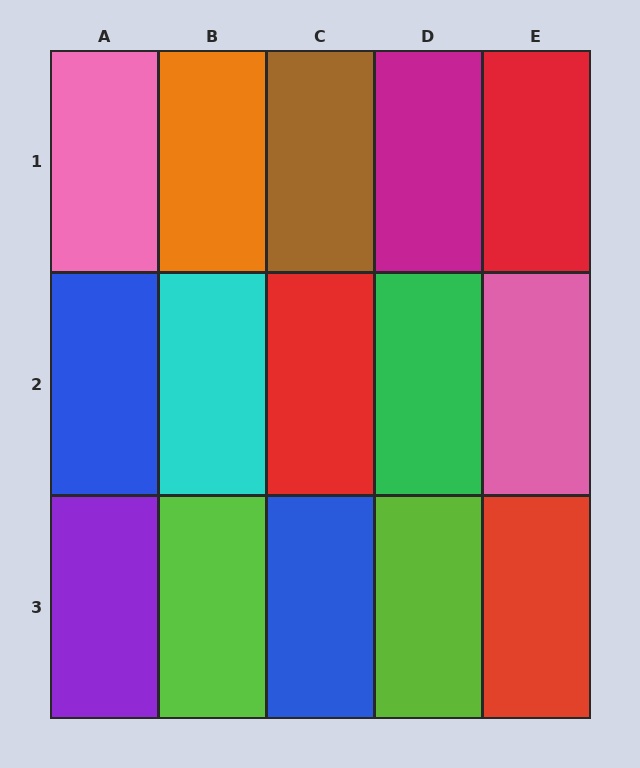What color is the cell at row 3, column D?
Lime.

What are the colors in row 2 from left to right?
Blue, cyan, red, green, pink.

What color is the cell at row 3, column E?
Red.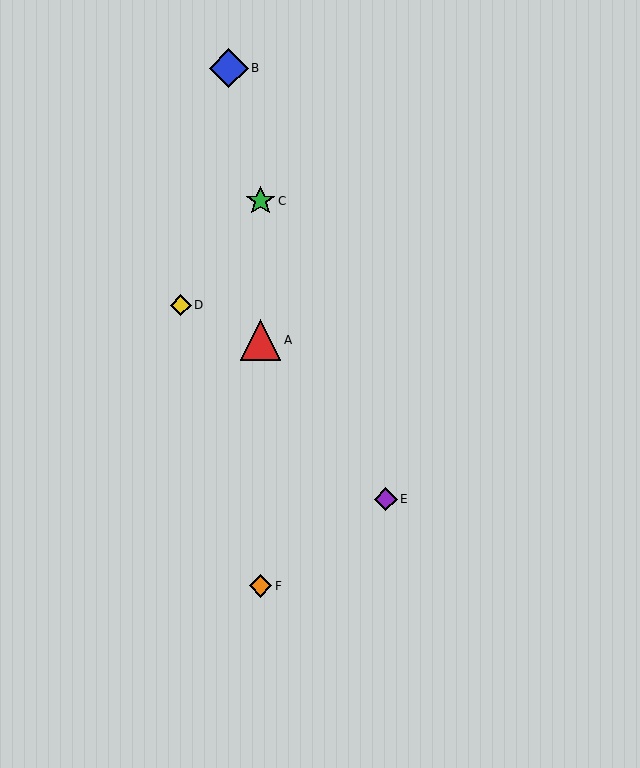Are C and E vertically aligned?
No, C is at x≈261 and E is at x≈386.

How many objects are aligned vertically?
3 objects (A, C, F) are aligned vertically.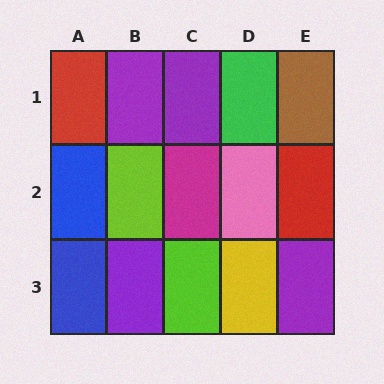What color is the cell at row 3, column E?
Purple.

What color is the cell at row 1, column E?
Brown.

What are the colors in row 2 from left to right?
Blue, lime, magenta, pink, red.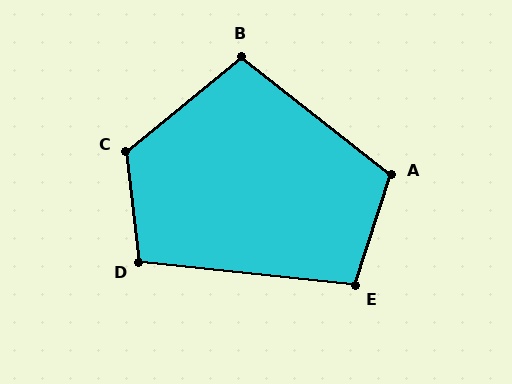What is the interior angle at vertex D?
Approximately 103 degrees (obtuse).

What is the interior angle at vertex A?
Approximately 111 degrees (obtuse).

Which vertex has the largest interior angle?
C, at approximately 123 degrees.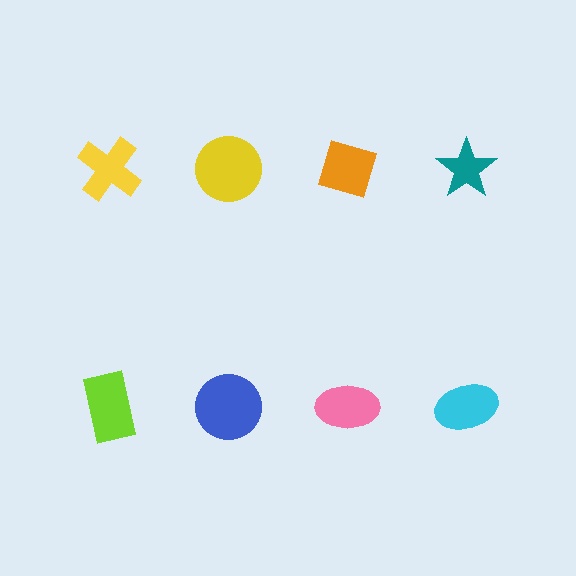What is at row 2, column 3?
A pink ellipse.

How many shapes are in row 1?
4 shapes.